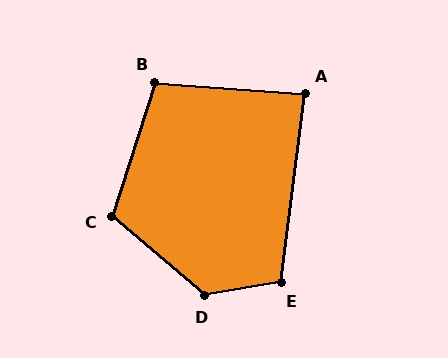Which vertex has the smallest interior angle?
A, at approximately 87 degrees.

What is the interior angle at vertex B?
Approximately 104 degrees (obtuse).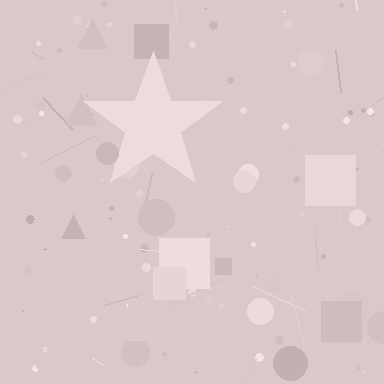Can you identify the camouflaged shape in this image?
The camouflaged shape is a star.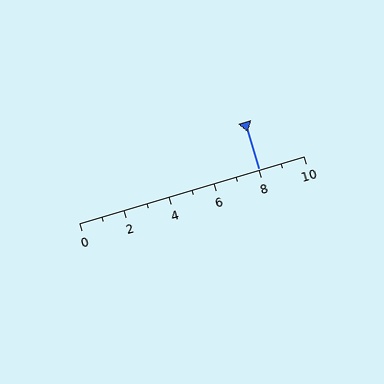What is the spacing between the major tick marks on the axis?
The major ticks are spaced 2 apart.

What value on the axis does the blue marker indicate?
The marker indicates approximately 8.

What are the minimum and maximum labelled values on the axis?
The axis runs from 0 to 10.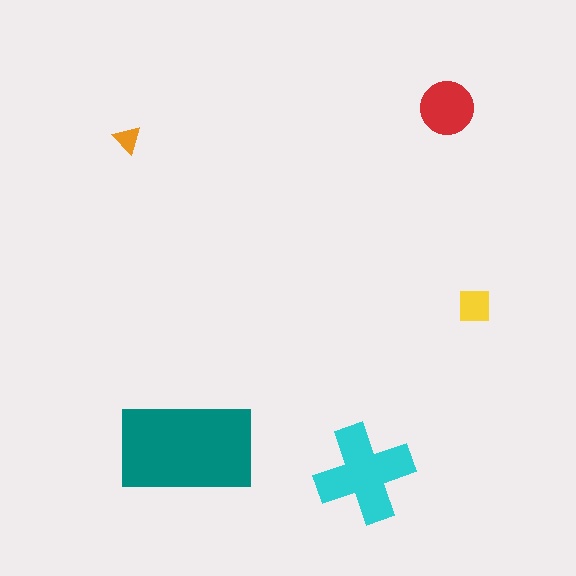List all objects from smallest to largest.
The orange triangle, the yellow square, the red circle, the cyan cross, the teal rectangle.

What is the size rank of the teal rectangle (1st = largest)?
1st.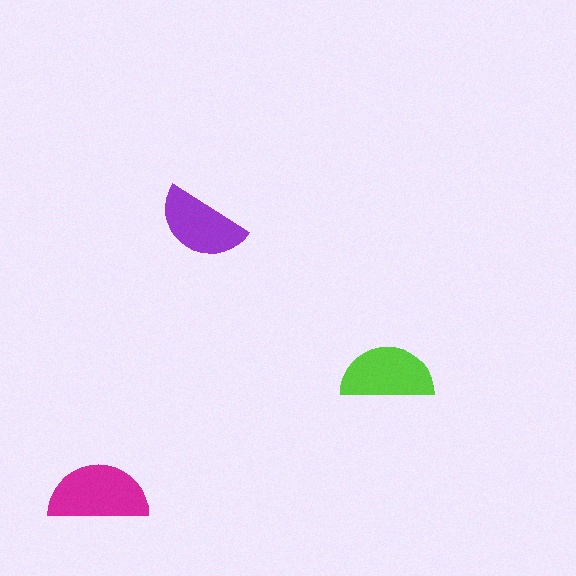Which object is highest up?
The purple semicircle is topmost.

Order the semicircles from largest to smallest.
the magenta one, the lime one, the purple one.